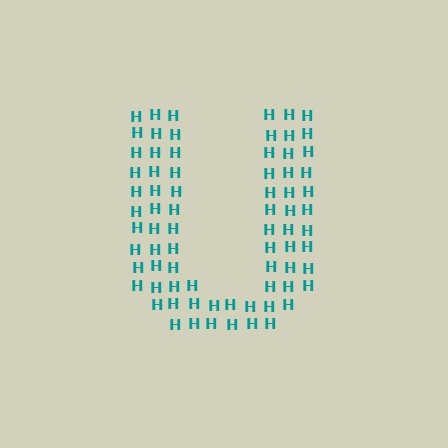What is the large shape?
The large shape is the letter U.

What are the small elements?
The small elements are letter H's.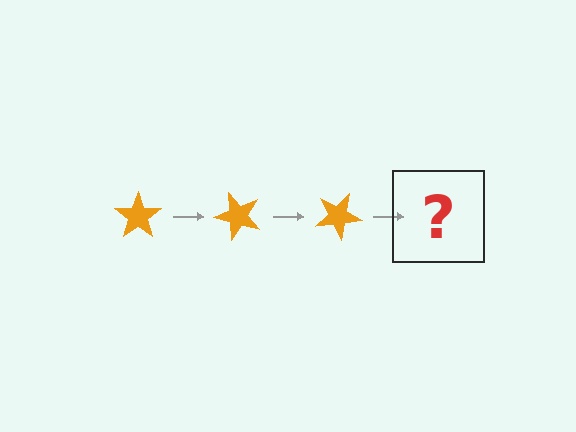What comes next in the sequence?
The next element should be an orange star rotated 150 degrees.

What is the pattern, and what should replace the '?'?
The pattern is that the star rotates 50 degrees each step. The '?' should be an orange star rotated 150 degrees.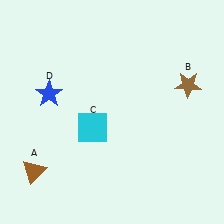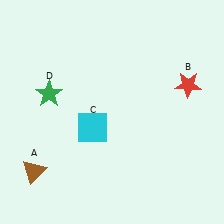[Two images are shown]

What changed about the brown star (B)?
In Image 1, B is brown. In Image 2, it changed to red.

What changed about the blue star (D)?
In Image 1, D is blue. In Image 2, it changed to green.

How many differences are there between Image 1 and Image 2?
There are 2 differences between the two images.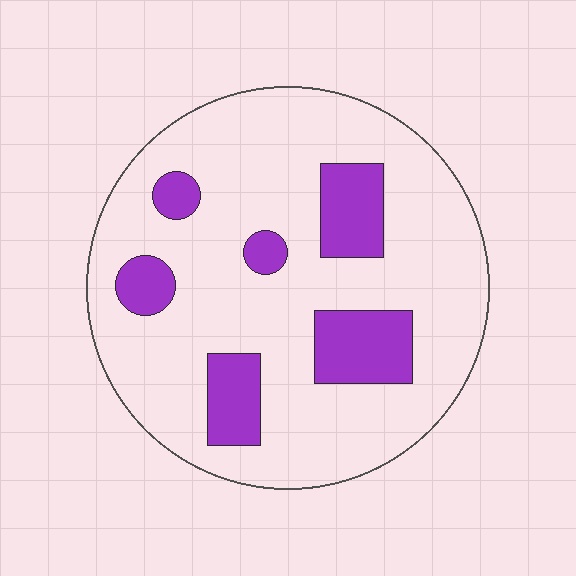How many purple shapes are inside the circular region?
6.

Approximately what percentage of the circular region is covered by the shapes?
Approximately 20%.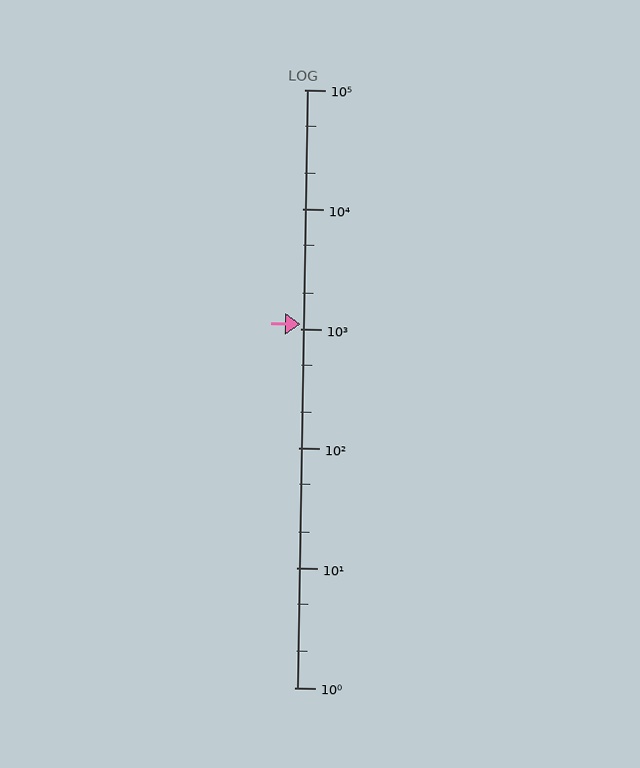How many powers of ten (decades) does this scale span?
The scale spans 5 decades, from 1 to 100000.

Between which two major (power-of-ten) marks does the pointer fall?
The pointer is between 1000 and 10000.